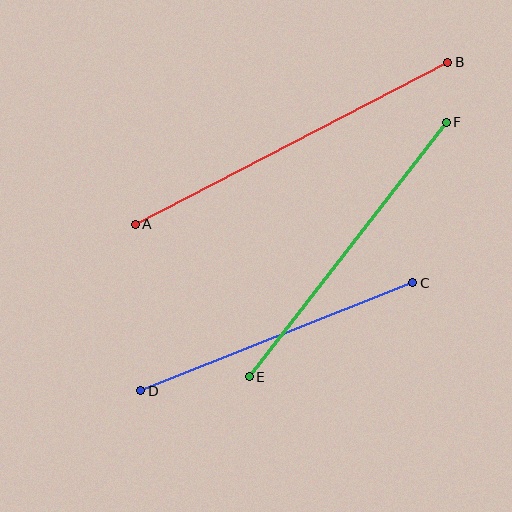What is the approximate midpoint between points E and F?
The midpoint is at approximately (348, 250) pixels.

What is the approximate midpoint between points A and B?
The midpoint is at approximately (292, 143) pixels.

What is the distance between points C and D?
The distance is approximately 293 pixels.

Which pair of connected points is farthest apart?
Points A and B are farthest apart.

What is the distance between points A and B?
The distance is approximately 352 pixels.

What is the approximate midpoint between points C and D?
The midpoint is at approximately (277, 337) pixels.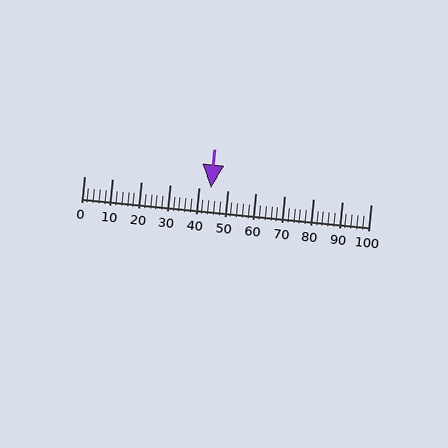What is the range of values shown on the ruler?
The ruler shows values from 0 to 100.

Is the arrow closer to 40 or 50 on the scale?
The arrow is closer to 40.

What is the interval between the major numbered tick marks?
The major tick marks are spaced 10 units apart.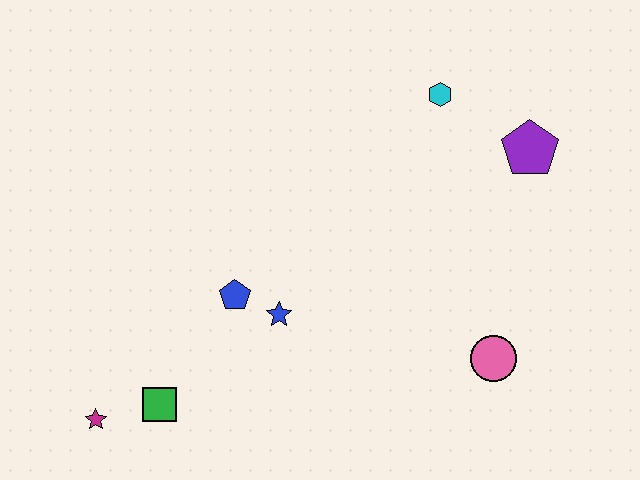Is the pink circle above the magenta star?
Yes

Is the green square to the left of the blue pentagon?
Yes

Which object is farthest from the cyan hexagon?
The magenta star is farthest from the cyan hexagon.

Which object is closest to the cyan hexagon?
The purple pentagon is closest to the cyan hexagon.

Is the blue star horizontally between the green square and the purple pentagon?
Yes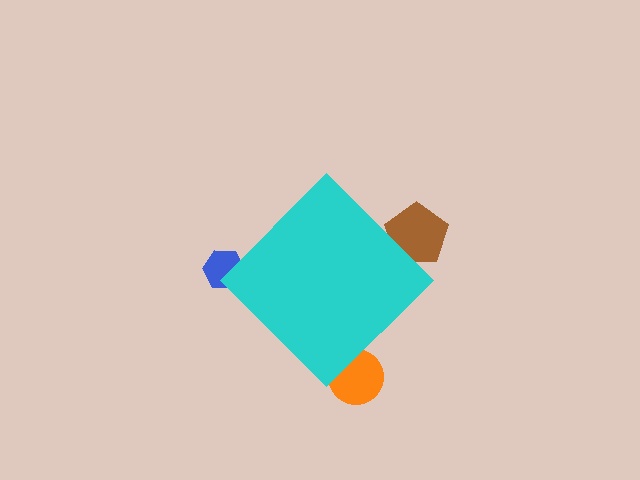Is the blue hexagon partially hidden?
Yes, the blue hexagon is partially hidden behind the cyan diamond.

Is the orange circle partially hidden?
Yes, the orange circle is partially hidden behind the cyan diamond.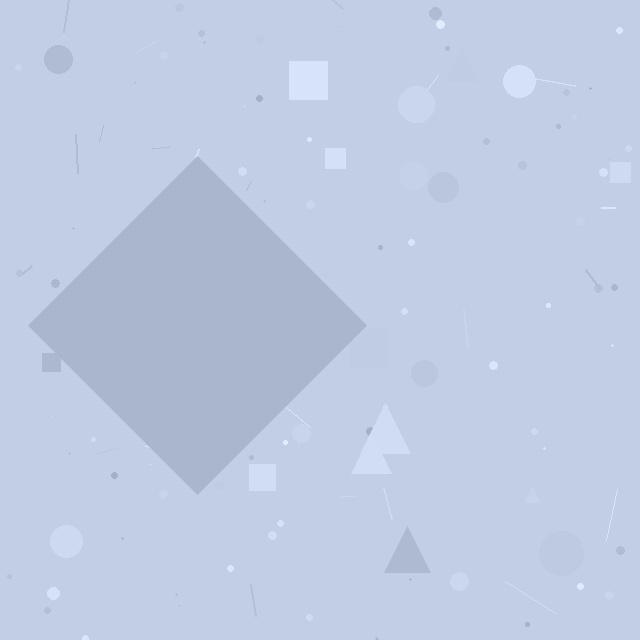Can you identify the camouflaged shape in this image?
The camouflaged shape is a diamond.